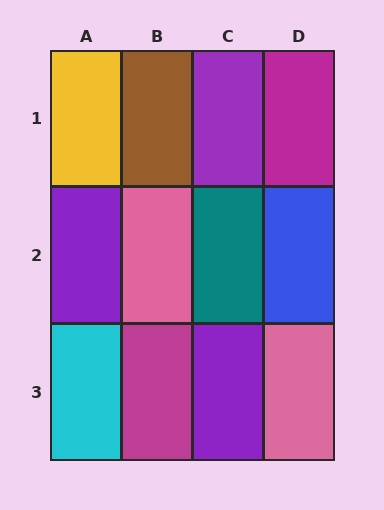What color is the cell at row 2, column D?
Blue.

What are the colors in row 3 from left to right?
Cyan, magenta, purple, pink.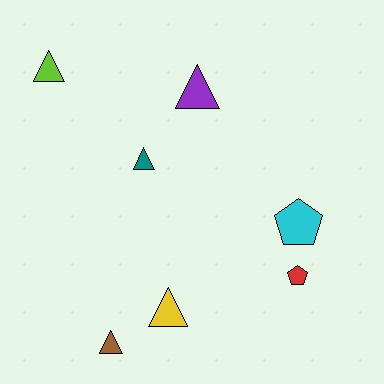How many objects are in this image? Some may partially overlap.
There are 7 objects.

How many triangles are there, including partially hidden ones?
There are 5 triangles.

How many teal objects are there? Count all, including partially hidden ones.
There is 1 teal object.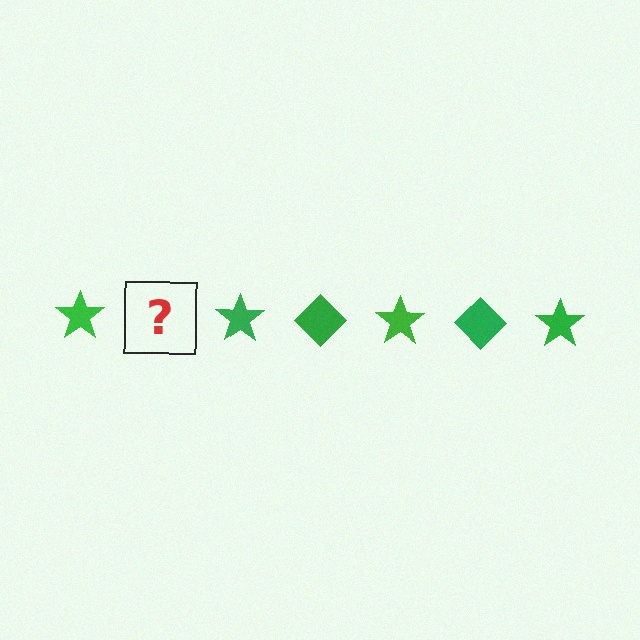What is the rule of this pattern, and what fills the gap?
The rule is that the pattern cycles through star, diamond shapes in green. The gap should be filled with a green diamond.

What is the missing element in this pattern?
The missing element is a green diamond.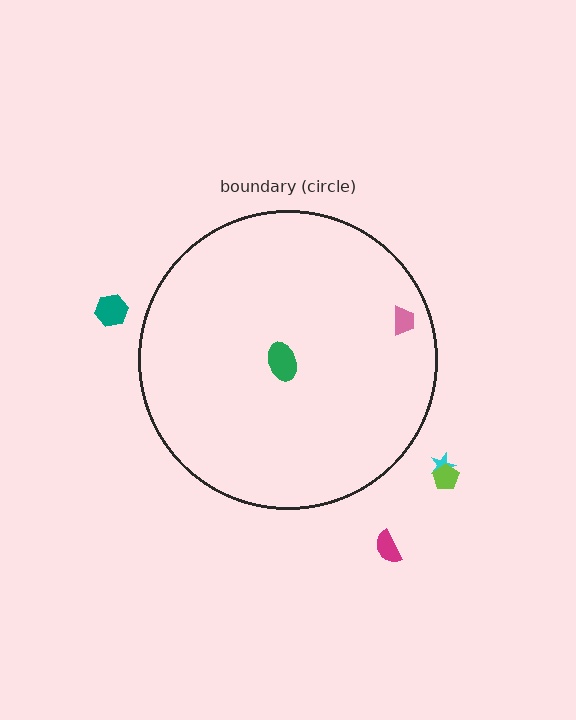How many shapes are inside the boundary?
2 inside, 4 outside.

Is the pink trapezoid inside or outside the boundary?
Inside.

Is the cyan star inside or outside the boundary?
Outside.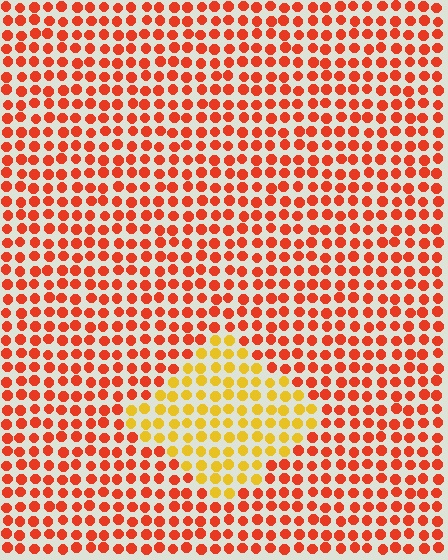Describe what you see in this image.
The image is filled with small red elements in a uniform arrangement. A diamond-shaped region is visible where the elements are tinted to a slightly different hue, forming a subtle color boundary.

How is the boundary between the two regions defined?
The boundary is defined purely by a slight shift in hue (about 41 degrees). Spacing, size, and orientation are identical on both sides.